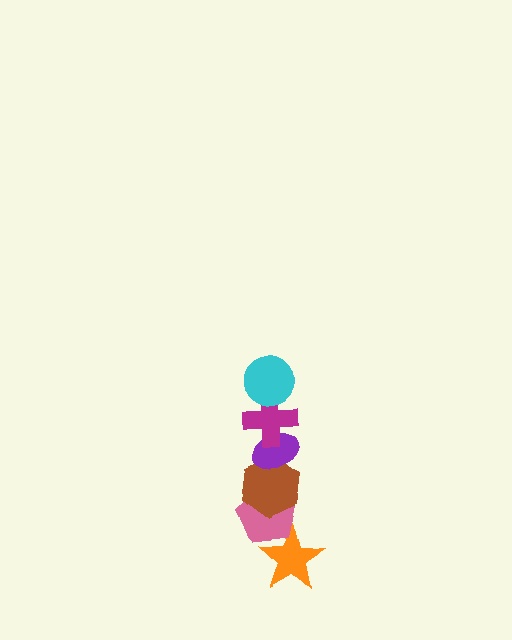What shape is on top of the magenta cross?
The cyan circle is on top of the magenta cross.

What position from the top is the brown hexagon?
The brown hexagon is 4th from the top.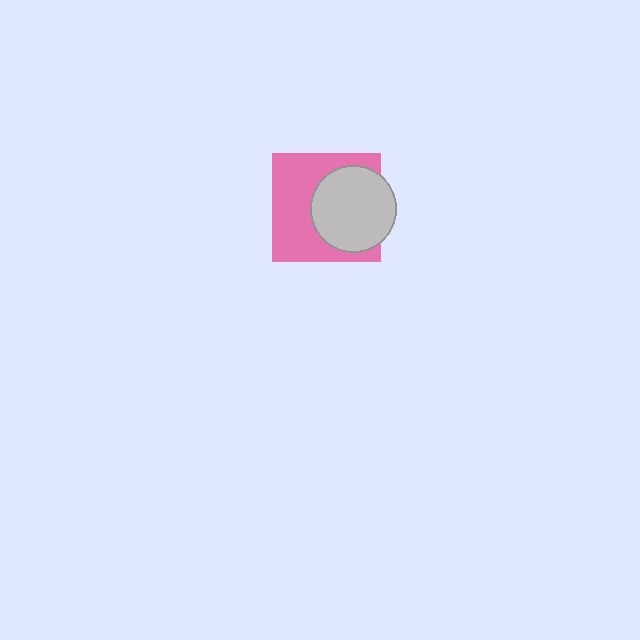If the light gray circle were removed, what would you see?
You would see the complete pink square.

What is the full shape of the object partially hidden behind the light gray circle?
The partially hidden object is a pink square.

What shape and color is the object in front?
The object in front is a light gray circle.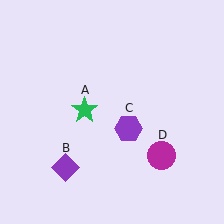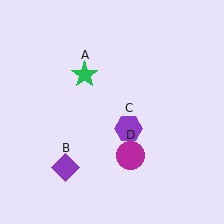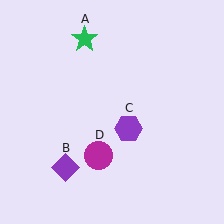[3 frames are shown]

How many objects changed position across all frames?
2 objects changed position: green star (object A), magenta circle (object D).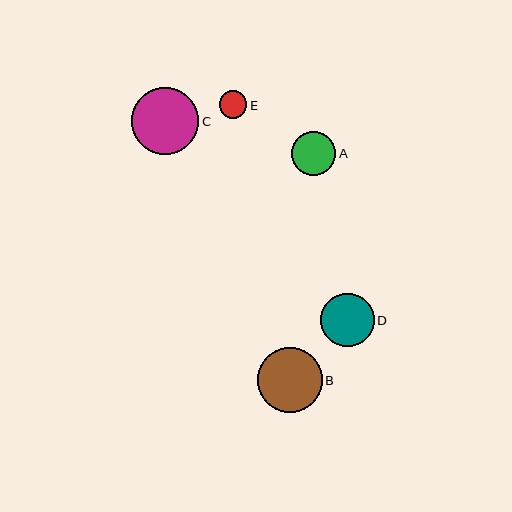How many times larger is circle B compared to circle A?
Circle B is approximately 1.5 times the size of circle A.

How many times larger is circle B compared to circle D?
Circle B is approximately 1.2 times the size of circle D.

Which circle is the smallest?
Circle E is the smallest with a size of approximately 28 pixels.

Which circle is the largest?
Circle C is the largest with a size of approximately 67 pixels.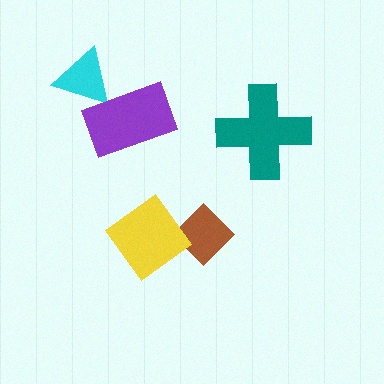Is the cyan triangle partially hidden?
Yes, it is partially covered by another shape.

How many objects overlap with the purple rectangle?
1 object overlaps with the purple rectangle.